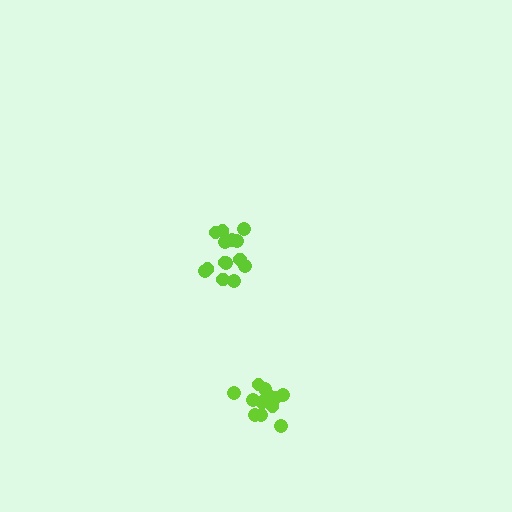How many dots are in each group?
Group 1: 13 dots, Group 2: 14 dots (27 total).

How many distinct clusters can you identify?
There are 2 distinct clusters.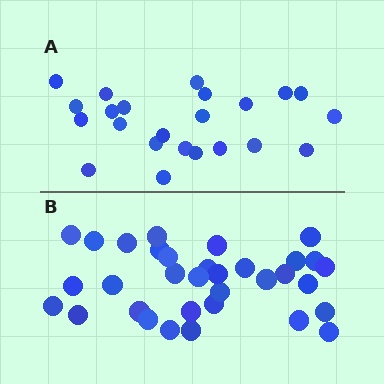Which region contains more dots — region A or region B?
Region B (the bottom region) has more dots.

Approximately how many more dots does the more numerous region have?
Region B has roughly 10 or so more dots than region A.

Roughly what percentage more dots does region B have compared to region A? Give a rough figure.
About 45% more.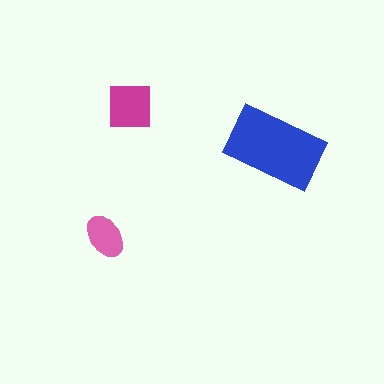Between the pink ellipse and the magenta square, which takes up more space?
The magenta square.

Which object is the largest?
The blue rectangle.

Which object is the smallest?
The pink ellipse.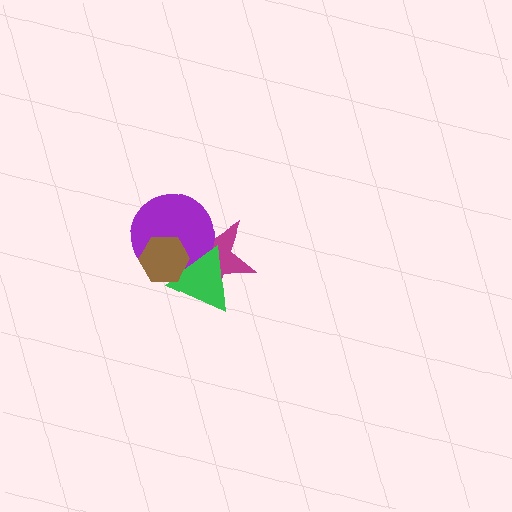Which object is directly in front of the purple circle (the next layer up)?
The green triangle is directly in front of the purple circle.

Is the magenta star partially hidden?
Yes, it is partially covered by another shape.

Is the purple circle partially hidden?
Yes, it is partially covered by another shape.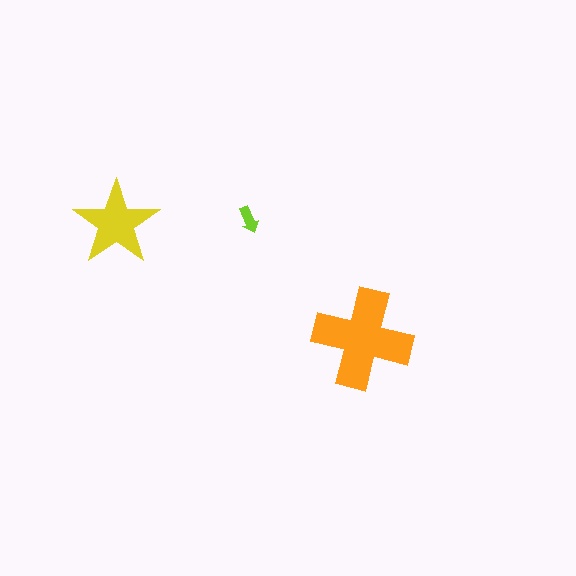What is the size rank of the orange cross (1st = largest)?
1st.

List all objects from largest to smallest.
The orange cross, the yellow star, the lime arrow.